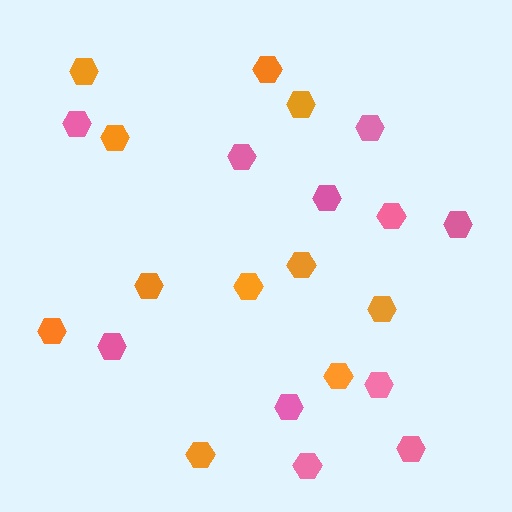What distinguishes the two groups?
There are 2 groups: one group of pink hexagons (11) and one group of orange hexagons (11).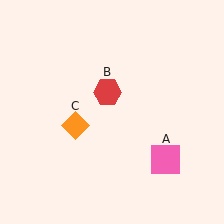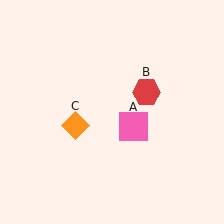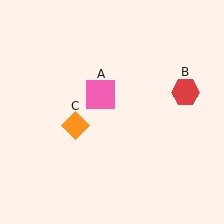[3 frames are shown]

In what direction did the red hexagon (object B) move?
The red hexagon (object B) moved right.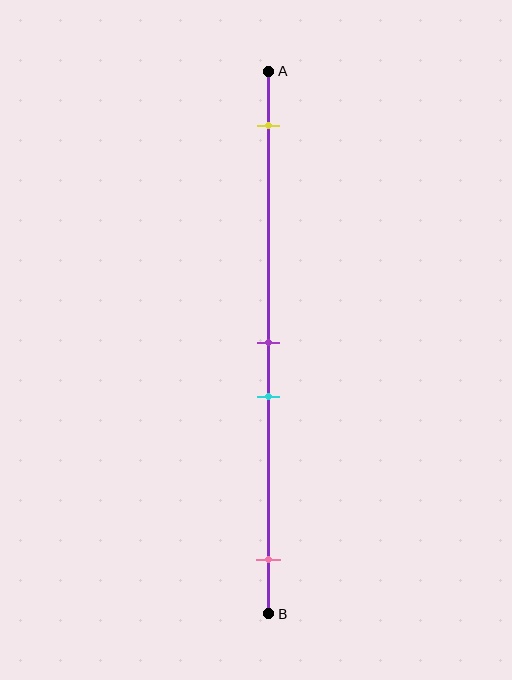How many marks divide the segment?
There are 4 marks dividing the segment.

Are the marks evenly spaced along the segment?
No, the marks are not evenly spaced.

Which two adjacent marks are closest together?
The purple and cyan marks are the closest adjacent pair.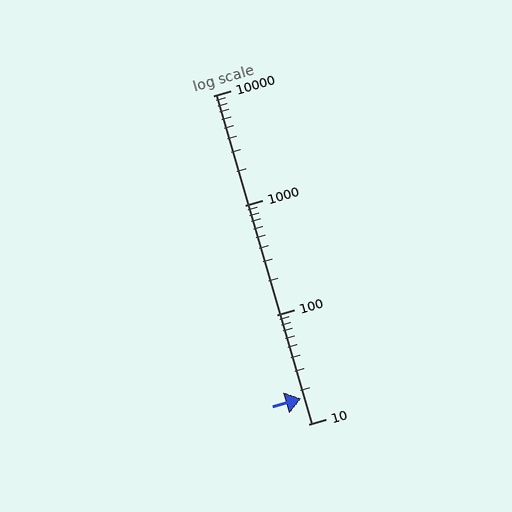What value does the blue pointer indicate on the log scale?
The pointer indicates approximately 17.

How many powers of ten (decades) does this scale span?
The scale spans 3 decades, from 10 to 10000.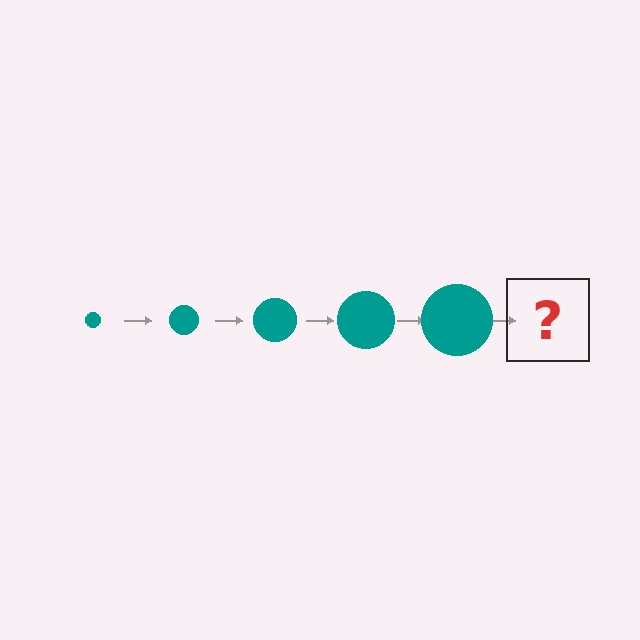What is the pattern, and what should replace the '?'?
The pattern is that the circle gets progressively larger each step. The '?' should be a teal circle, larger than the previous one.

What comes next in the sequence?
The next element should be a teal circle, larger than the previous one.